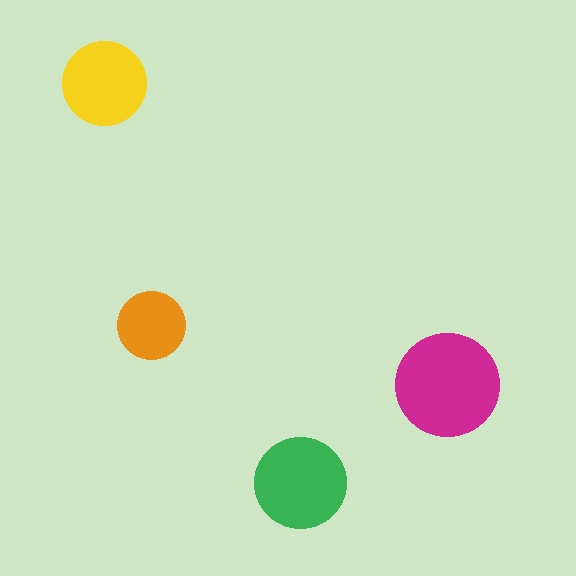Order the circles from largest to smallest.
the magenta one, the green one, the yellow one, the orange one.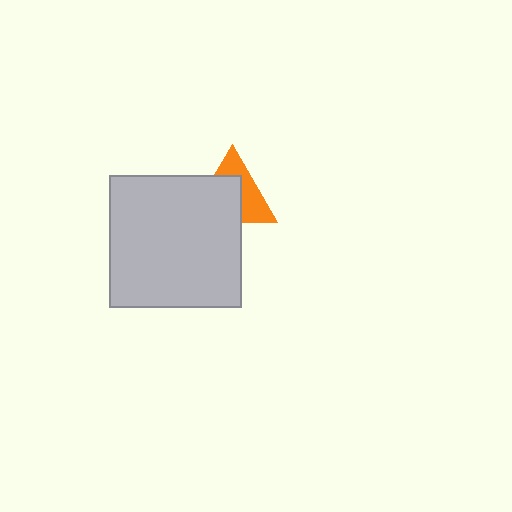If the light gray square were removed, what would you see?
You would see the complete orange triangle.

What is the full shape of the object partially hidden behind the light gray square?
The partially hidden object is an orange triangle.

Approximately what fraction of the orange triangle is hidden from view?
Roughly 54% of the orange triangle is hidden behind the light gray square.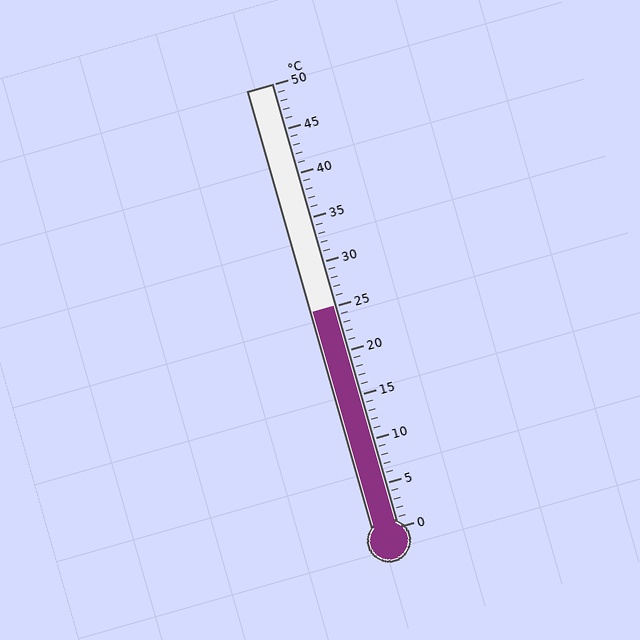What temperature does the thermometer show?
The thermometer shows approximately 25°C.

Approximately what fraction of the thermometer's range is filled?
The thermometer is filled to approximately 50% of its range.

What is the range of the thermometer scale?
The thermometer scale ranges from 0°C to 50°C.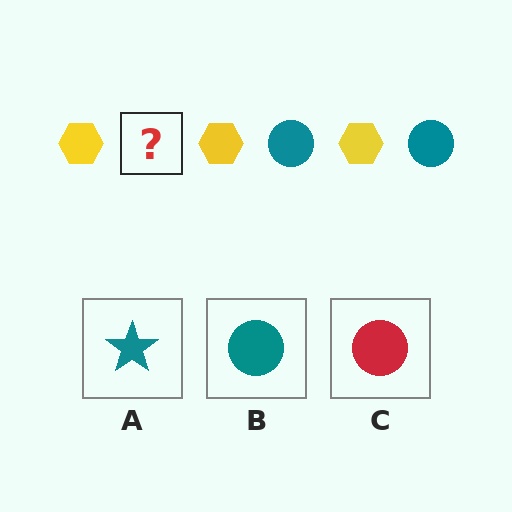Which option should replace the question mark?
Option B.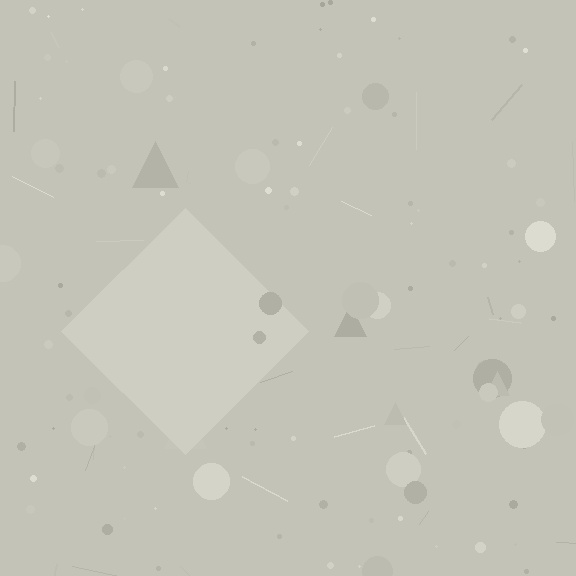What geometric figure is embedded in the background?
A diamond is embedded in the background.